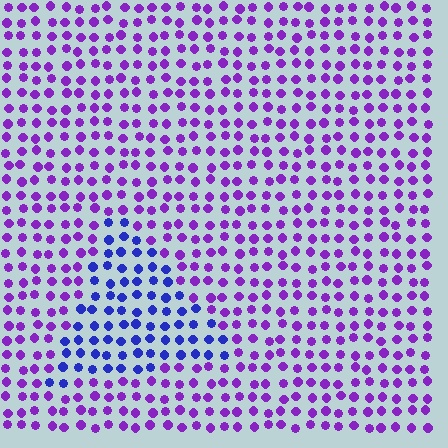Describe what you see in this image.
The image is filled with small purple elements in a uniform arrangement. A triangle-shaped region is visible where the elements are tinted to a slightly different hue, forming a subtle color boundary.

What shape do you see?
I see a triangle.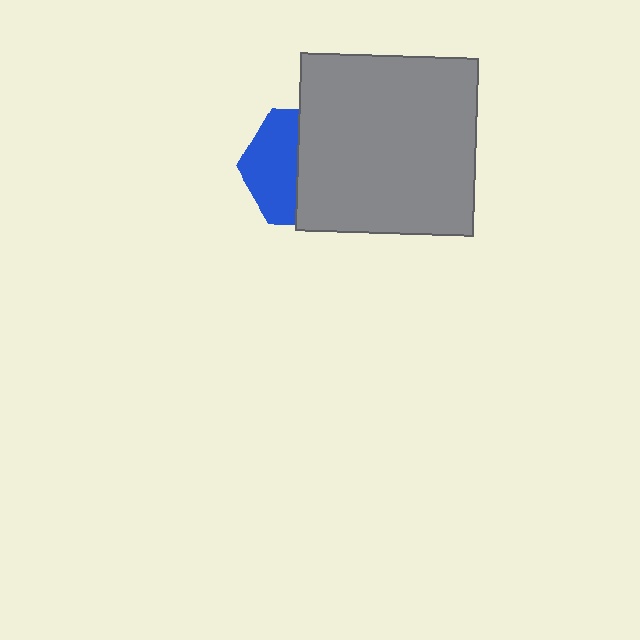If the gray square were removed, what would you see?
You would see the complete blue hexagon.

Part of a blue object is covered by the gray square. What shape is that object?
It is a hexagon.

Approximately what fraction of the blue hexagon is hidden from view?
Roughly 57% of the blue hexagon is hidden behind the gray square.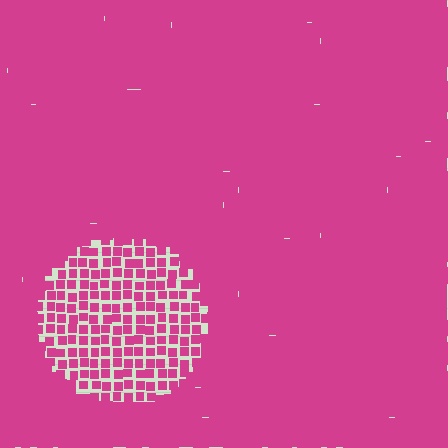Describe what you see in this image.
The image contains small magenta elements arranged at two different densities. A circle-shaped region is visible where the elements are less densely packed than the surrounding area.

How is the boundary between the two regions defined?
The boundary is defined by a change in element density (approximately 2.2x ratio). All elements are the same color, size, and shape.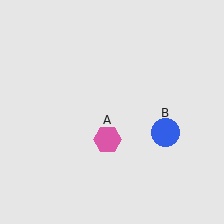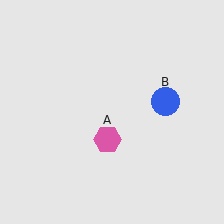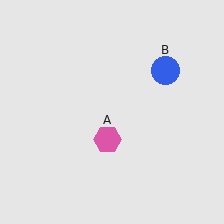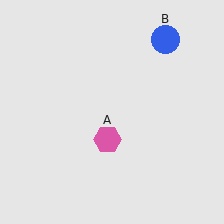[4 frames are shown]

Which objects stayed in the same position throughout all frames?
Pink hexagon (object A) remained stationary.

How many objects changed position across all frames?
1 object changed position: blue circle (object B).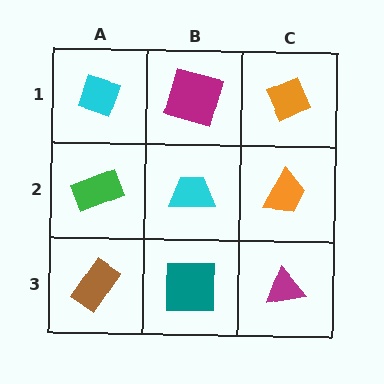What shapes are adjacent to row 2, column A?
A cyan diamond (row 1, column A), a brown rectangle (row 3, column A), a cyan trapezoid (row 2, column B).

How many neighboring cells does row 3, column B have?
3.